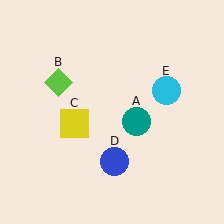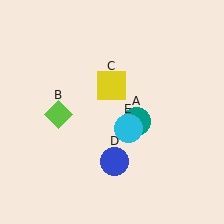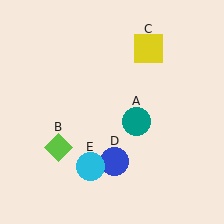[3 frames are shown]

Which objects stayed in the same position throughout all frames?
Teal circle (object A) and blue circle (object D) remained stationary.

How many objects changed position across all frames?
3 objects changed position: lime diamond (object B), yellow square (object C), cyan circle (object E).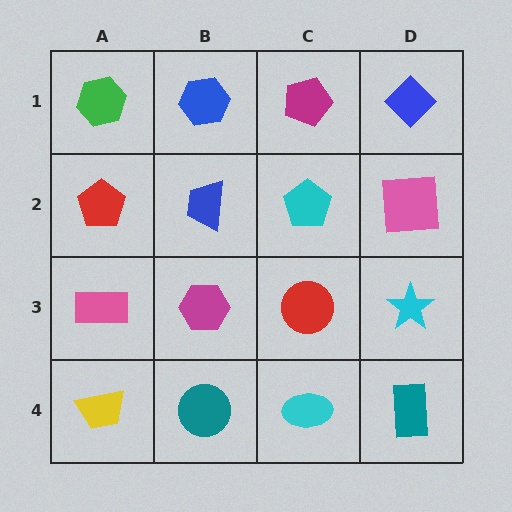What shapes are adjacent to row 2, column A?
A green hexagon (row 1, column A), a pink rectangle (row 3, column A), a blue trapezoid (row 2, column B).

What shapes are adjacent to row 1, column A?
A red pentagon (row 2, column A), a blue hexagon (row 1, column B).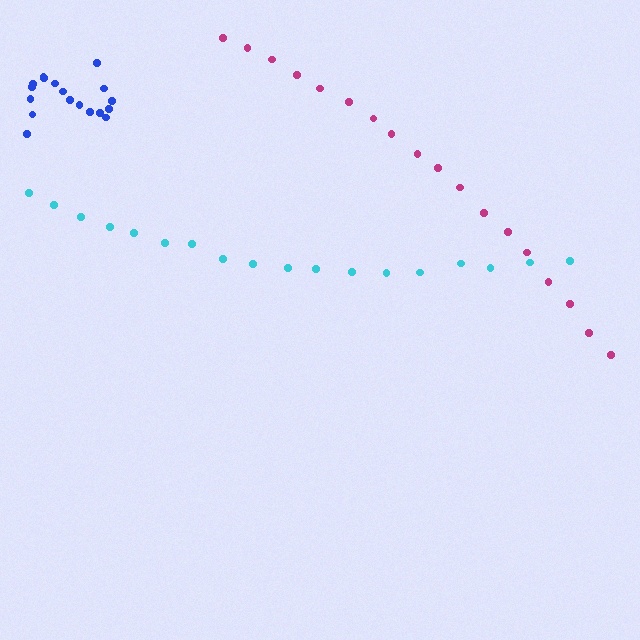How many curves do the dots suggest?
There are 3 distinct paths.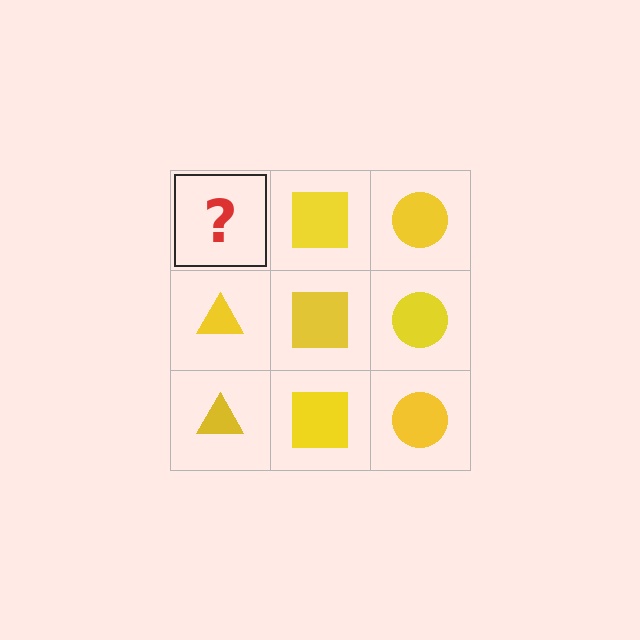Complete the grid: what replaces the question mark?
The question mark should be replaced with a yellow triangle.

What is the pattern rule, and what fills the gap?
The rule is that each column has a consistent shape. The gap should be filled with a yellow triangle.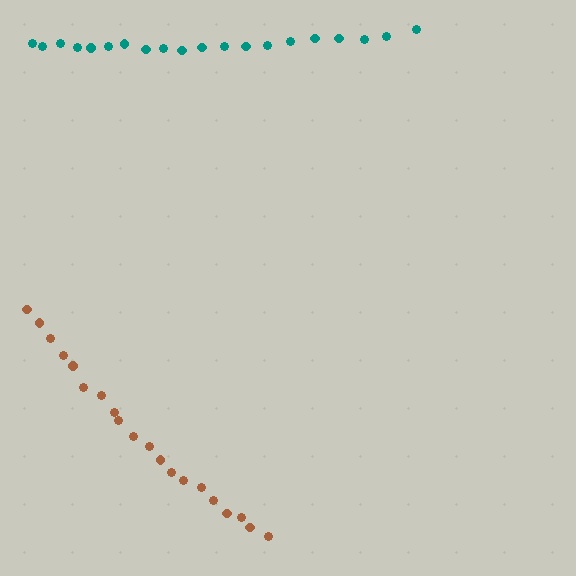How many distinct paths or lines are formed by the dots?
There are 2 distinct paths.